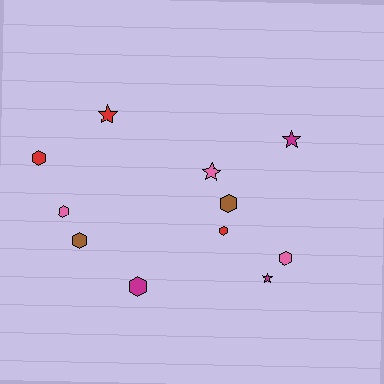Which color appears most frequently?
Pink, with 3 objects.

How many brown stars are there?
There are no brown stars.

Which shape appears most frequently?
Hexagon, with 7 objects.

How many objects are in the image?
There are 11 objects.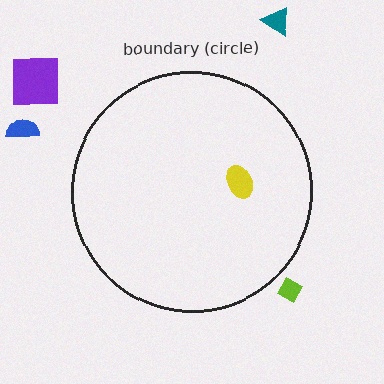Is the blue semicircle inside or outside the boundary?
Outside.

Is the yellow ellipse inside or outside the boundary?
Inside.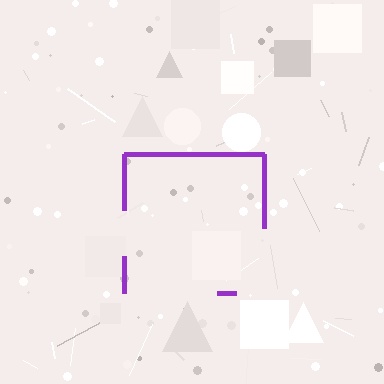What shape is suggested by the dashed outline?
The dashed outline suggests a square.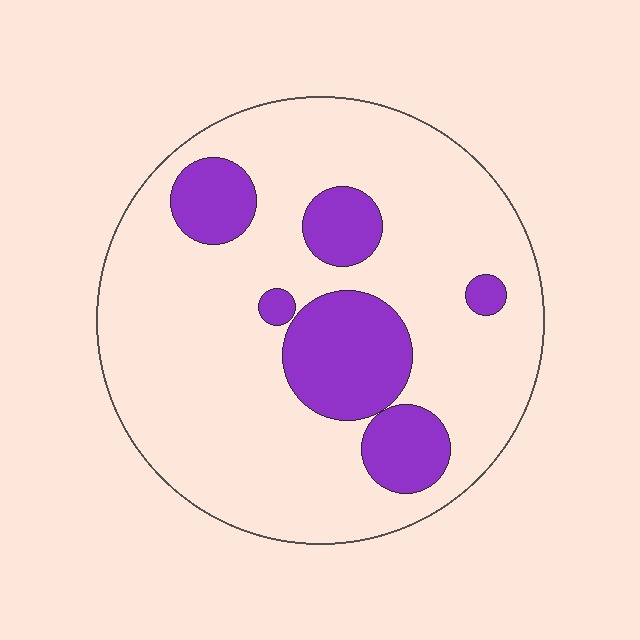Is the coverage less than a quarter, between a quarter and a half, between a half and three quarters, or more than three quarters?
Less than a quarter.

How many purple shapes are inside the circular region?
6.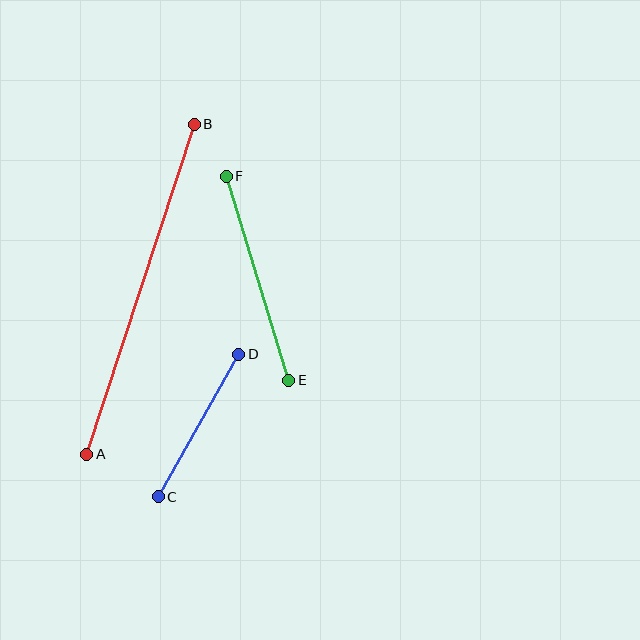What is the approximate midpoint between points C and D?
The midpoint is at approximately (199, 425) pixels.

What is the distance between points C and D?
The distance is approximately 164 pixels.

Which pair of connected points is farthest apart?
Points A and B are farthest apart.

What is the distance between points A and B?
The distance is approximately 347 pixels.